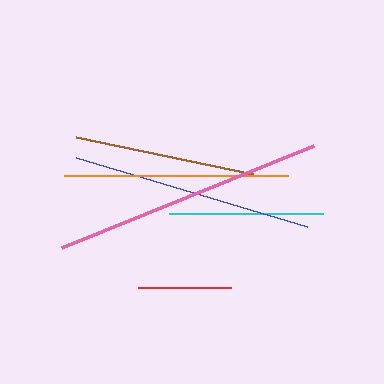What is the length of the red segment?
The red segment is approximately 94 pixels long.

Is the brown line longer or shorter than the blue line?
The blue line is longer than the brown line.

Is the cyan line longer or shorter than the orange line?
The orange line is longer than the cyan line.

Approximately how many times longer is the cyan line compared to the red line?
The cyan line is approximately 1.6 times the length of the red line.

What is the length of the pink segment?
The pink segment is approximately 272 pixels long.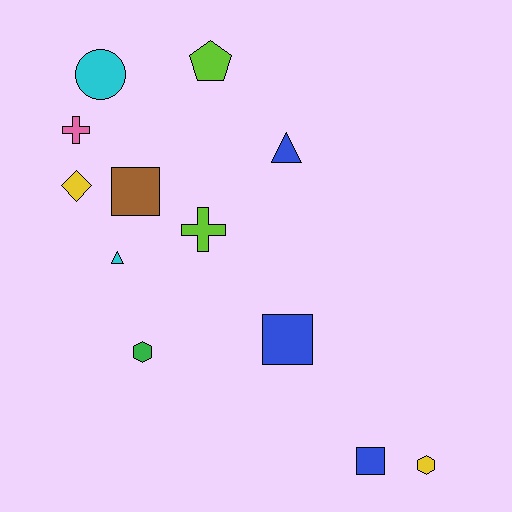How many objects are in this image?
There are 12 objects.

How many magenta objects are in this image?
There are no magenta objects.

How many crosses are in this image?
There are 2 crosses.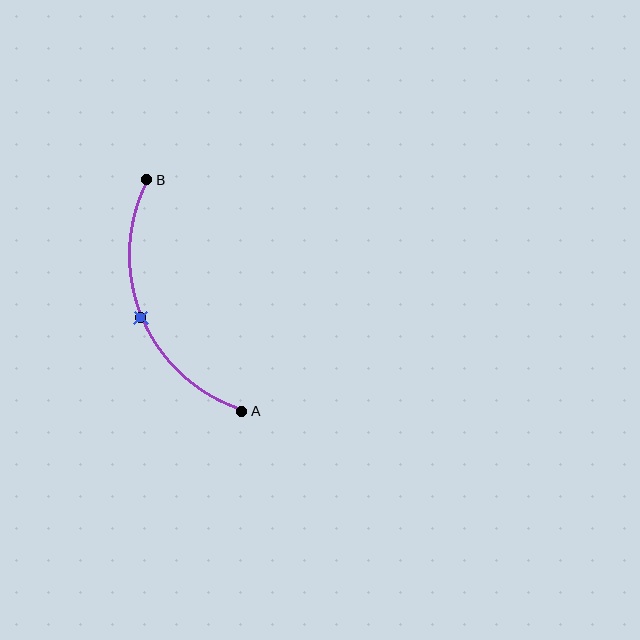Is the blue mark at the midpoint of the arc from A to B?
Yes. The blue mark lies on the arc at equal arc-length from both A and B — it is the arc midpoint.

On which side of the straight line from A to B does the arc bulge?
The arc bulges to the left of the straight line connecting A and B.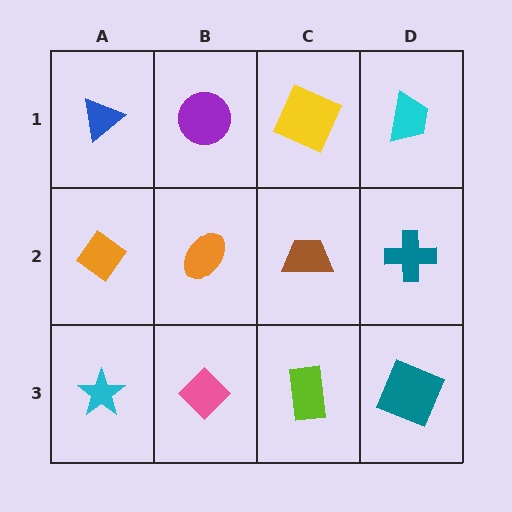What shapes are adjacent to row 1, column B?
An orange ellipse (row 2, column B), a blue triangle (row 1, column A), a yellow square (row 1, column C).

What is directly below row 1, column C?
A brown trapezoid.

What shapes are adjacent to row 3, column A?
An orange diamond (row 2, column A), a pink diamond (row 3, column B).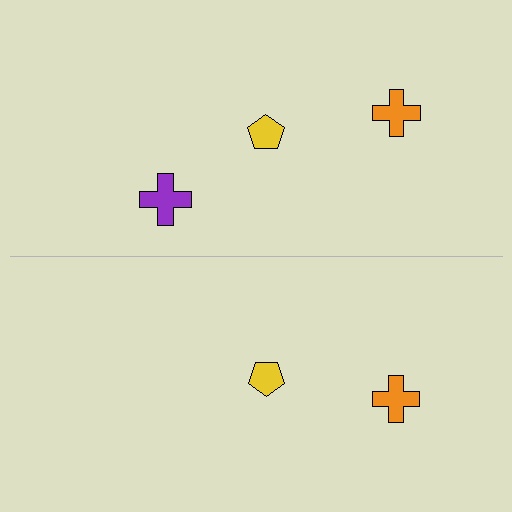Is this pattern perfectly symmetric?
No, the pattern is not perfectly symmetric. A purple cross is missing from the bottom side.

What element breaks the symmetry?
A purple cross is missing from the bottom side.